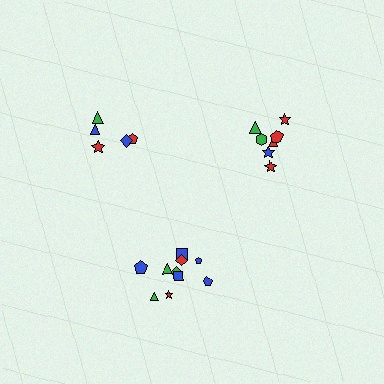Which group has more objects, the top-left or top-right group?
The top-right group.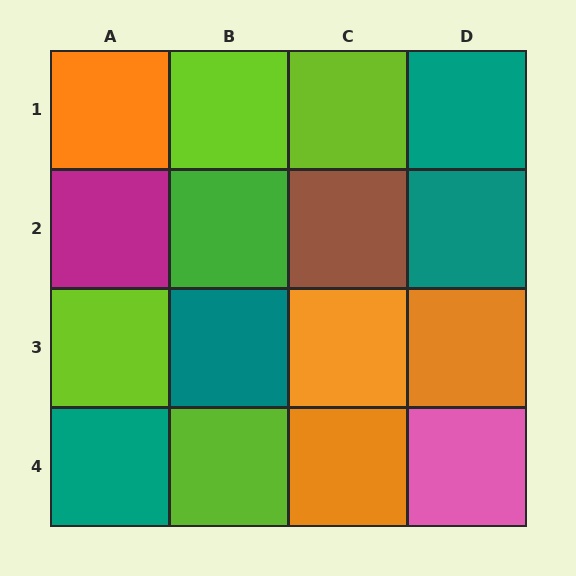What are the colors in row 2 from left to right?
Magenta, green, brown, teal.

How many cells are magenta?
1 cell is magenta.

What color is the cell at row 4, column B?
Lime.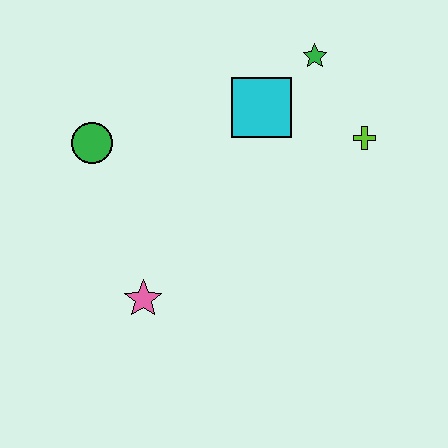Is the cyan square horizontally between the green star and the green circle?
Yes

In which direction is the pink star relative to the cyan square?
The pink star is below the cyan square.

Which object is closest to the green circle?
The pink star is closest to the green circle.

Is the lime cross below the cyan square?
Yes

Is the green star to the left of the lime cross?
Yes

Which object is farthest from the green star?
The pink star is farthest from the green star.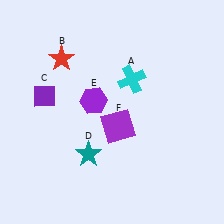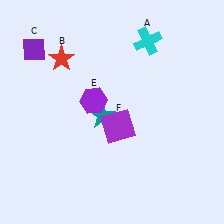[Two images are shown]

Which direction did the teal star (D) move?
The teal star (D) moved up.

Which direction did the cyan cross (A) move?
The cyan cross (A) moved up.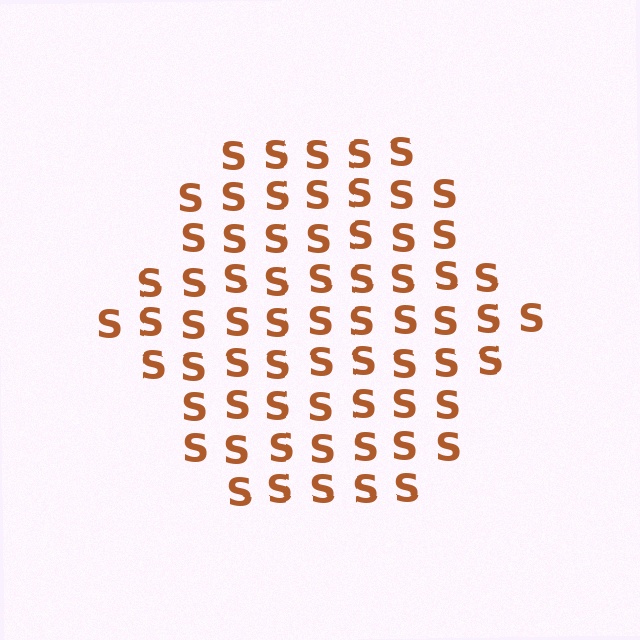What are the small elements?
The small elements are letter S's.